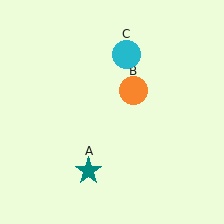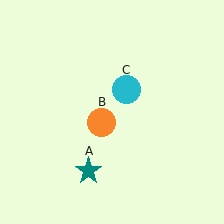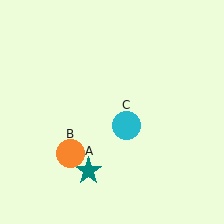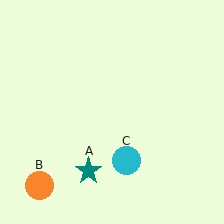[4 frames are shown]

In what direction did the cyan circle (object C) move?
The cyan circle (object C) moved down.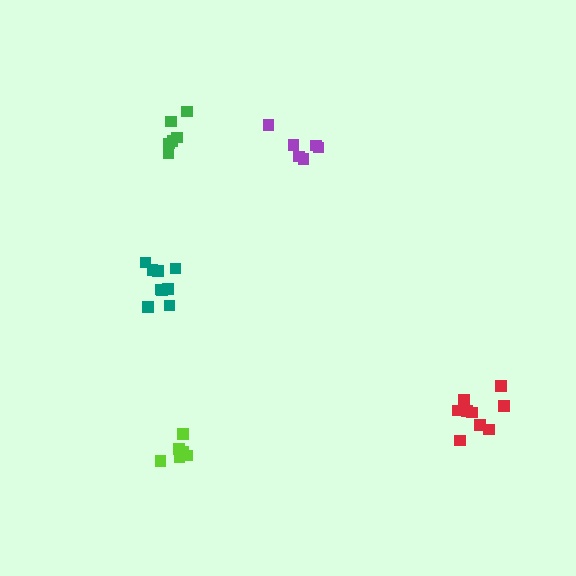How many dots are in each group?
Group 1: 9 dots, Group 2: 6 dots, Group 3: 6 dots, Group 4: 6 dots, Group 5: 9 dots (36 total).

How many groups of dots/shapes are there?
There are 5 groups.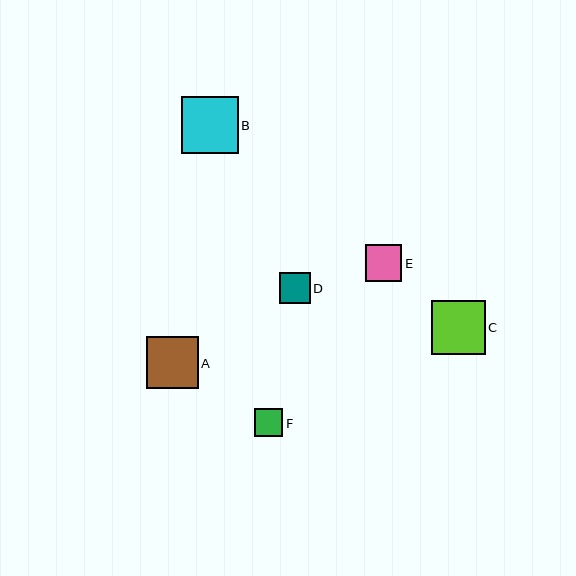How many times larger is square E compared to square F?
Square E is approximately 1.3 times the size of square F.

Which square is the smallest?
Square F is the smallest with a size of approximately 28 pixels.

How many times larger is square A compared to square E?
Square A is approximately 1.4 times the size of square E.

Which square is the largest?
Square B is the largest with a size of approximately 57 pixels.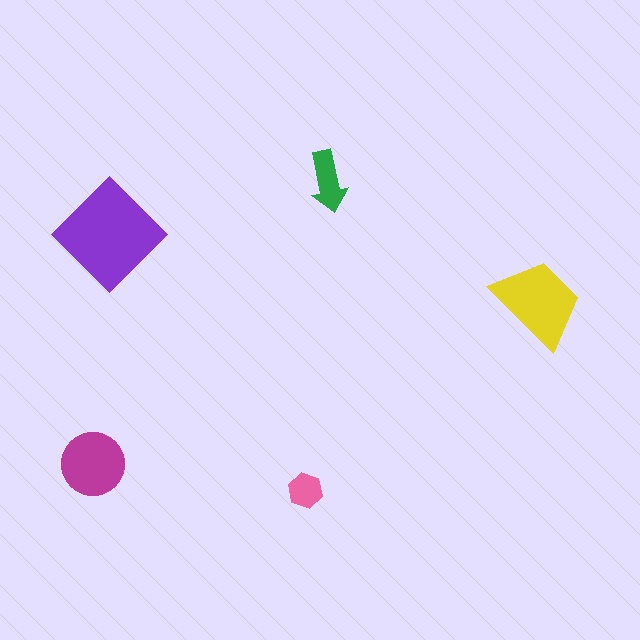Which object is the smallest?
The pink hexagon.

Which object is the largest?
The purple diamond.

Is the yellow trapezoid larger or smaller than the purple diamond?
Smaller.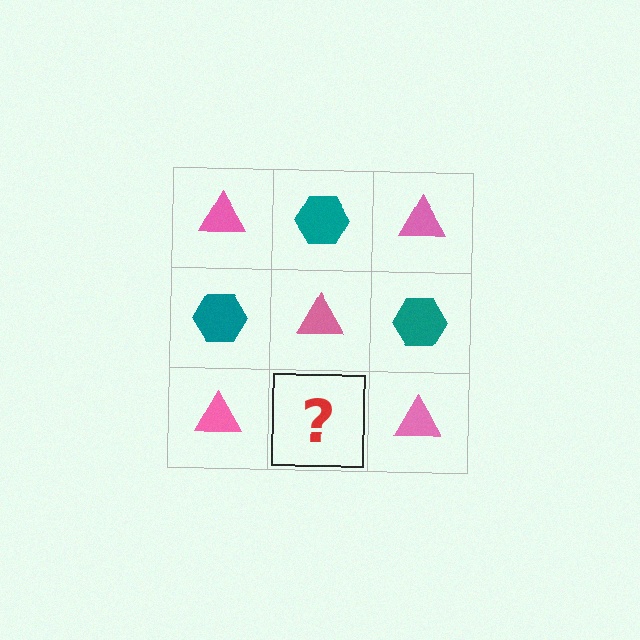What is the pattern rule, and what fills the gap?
The rule is that it alternates pink triangle and teal hexagon in a checkerboard pattern. The gap should be filled with a teal hexagon.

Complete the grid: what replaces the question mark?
The question mark should be replaced with a teal hexagon.